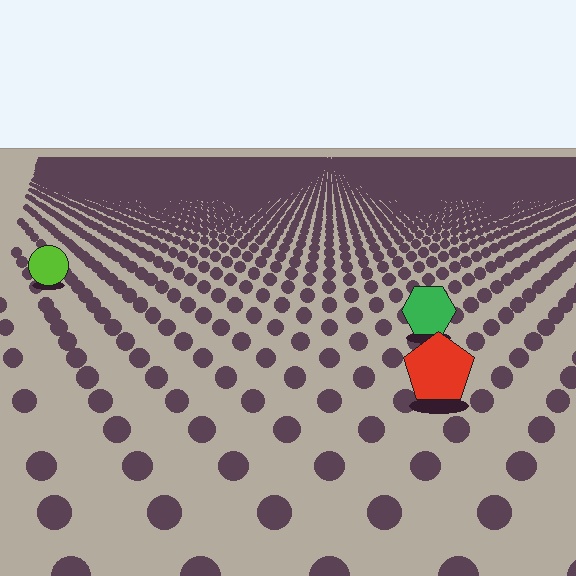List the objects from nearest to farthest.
From nearest to farthest: the red pentagon, the green hexagon, the lime circle.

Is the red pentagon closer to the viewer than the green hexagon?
Yes. The red pentagon is closer — you can tell from the texture gradient: the ground texture is coarser near it.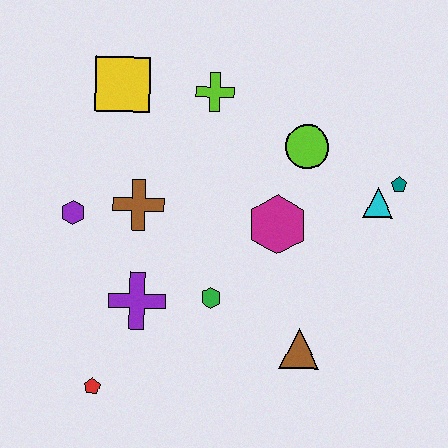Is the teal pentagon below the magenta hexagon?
No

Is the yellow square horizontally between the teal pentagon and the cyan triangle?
No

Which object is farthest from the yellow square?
The brown triangle is farthest from the yellow square.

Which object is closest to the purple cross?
The green hexagon is closest to the purple cross.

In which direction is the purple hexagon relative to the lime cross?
The purple hexagon is to the left of the lime cross.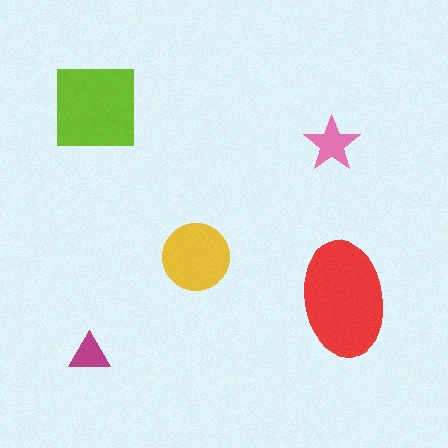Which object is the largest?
The red ellipse.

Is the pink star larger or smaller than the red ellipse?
Smaller.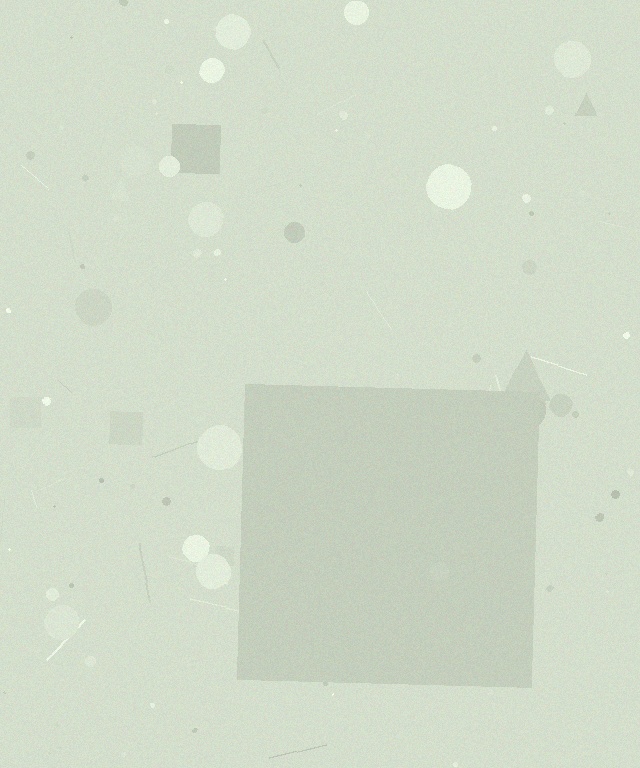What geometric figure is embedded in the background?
A square is embedded in the background.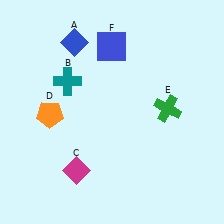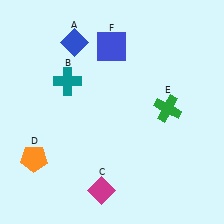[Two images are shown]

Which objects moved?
The objects that moved are: the magenta diamond (C), the orange pentagon (D).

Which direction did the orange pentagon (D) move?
The orange pentagon (D) moved down.